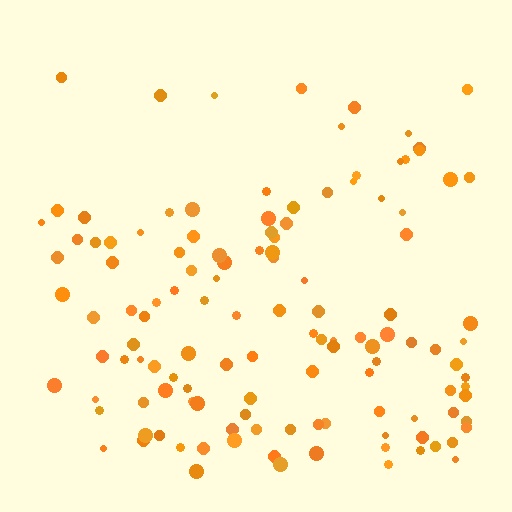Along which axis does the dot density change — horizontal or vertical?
Vertical.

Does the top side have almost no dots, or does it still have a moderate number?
Still a moderate number, just noticeably fewer than the bottom.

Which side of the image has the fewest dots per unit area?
The top.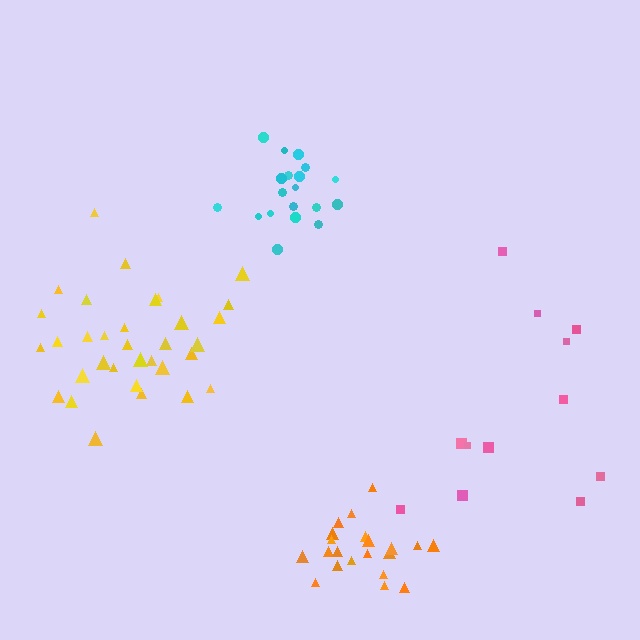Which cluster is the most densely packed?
Cyan.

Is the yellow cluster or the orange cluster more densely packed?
Orange.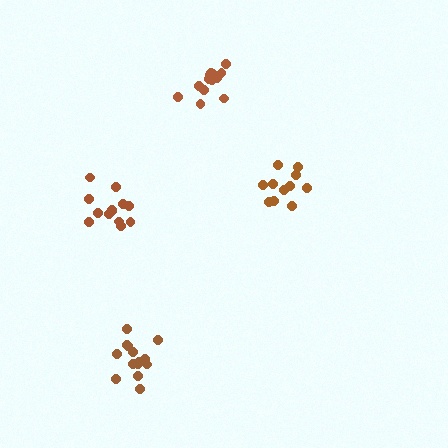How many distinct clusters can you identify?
There are 4 distinct clusters.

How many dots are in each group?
Group 1: 13 dots, Group 2: 11 dots, Group 3: 14 dots, Group 4: 14 dots (52 total).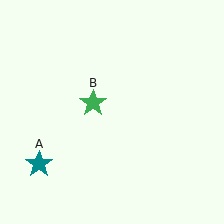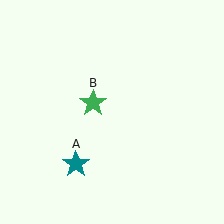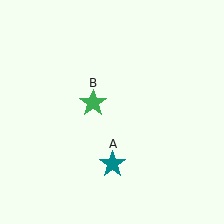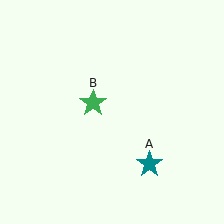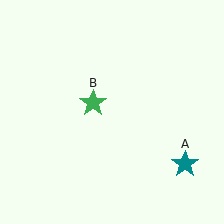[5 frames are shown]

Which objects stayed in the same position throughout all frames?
Green star (object B) remained stationary.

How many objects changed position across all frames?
1 object changed position: teal star (object A).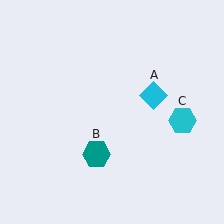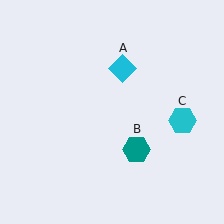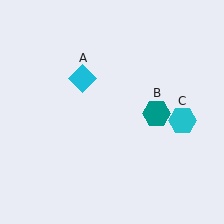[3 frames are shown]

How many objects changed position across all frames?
2 objects changed position: cyan diamond (object A), teal hexagon (object B).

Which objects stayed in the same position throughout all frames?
Cyan hexagon (object C) remained stationary.